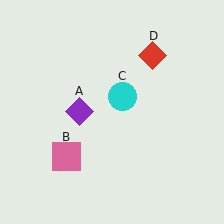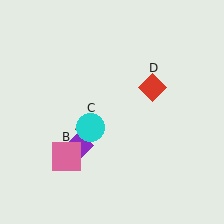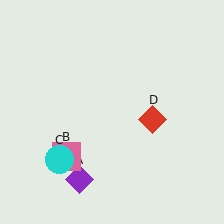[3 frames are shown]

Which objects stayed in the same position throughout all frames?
Pink square (object B) remained stationary.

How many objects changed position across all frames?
3 objects changed position: purple diamond (object A), cyan circle (object C), red diamond (object D).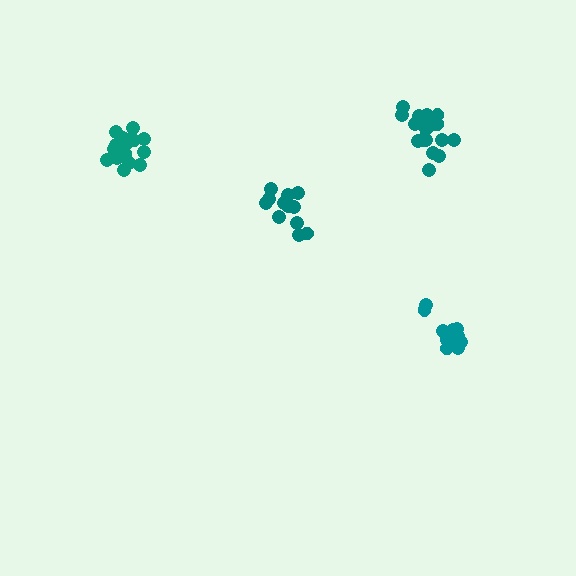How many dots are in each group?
Group 1: 18 dots, Group 2: 12 dots, Group 3: 13 dots, Group 4: 18 dots (61 total).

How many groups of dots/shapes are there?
There are 4 groups.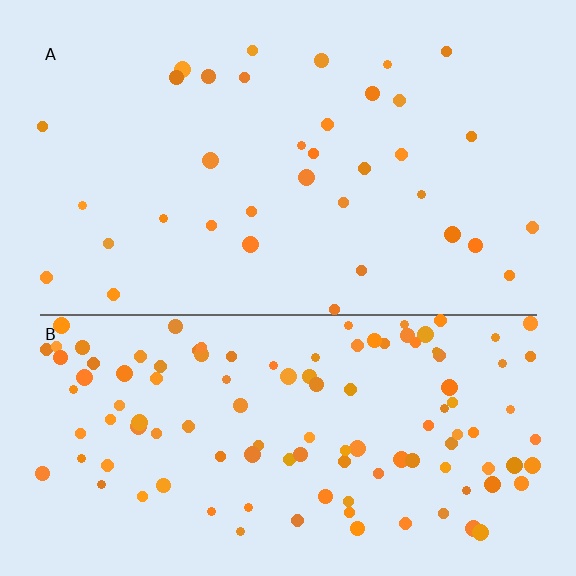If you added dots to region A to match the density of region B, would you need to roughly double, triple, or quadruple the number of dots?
Approximately triple.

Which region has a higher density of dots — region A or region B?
B (the bottom).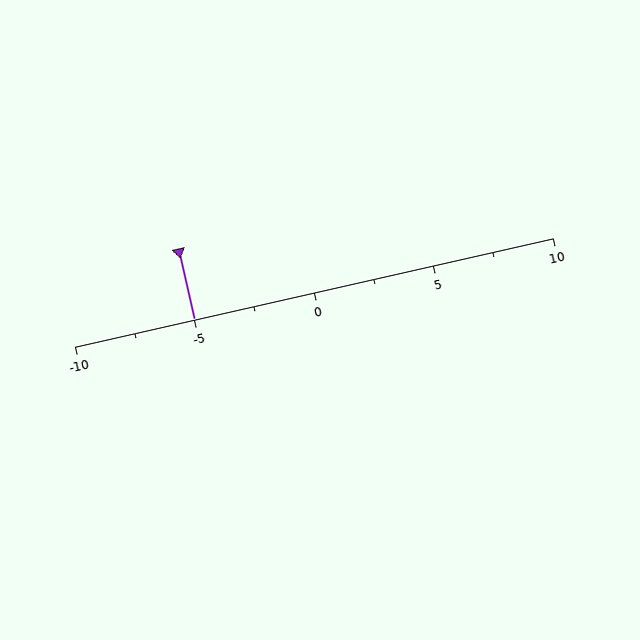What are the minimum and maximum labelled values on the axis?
The axis runs from -10 to 10.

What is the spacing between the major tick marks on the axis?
The major ticks are spaced 5 apart.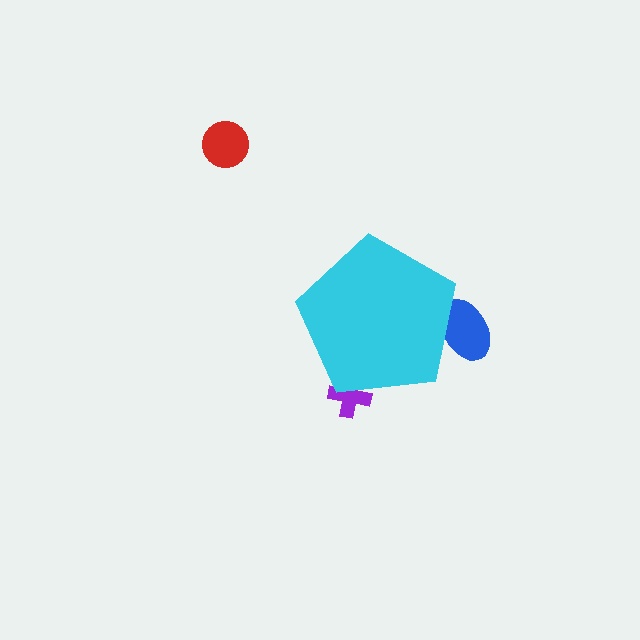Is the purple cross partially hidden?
Yes, the purple cross is partially hidden behind the cyan pentagon.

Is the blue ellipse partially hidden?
Yes, the blue ellipse is partially hidden behind the cyan pentagon.